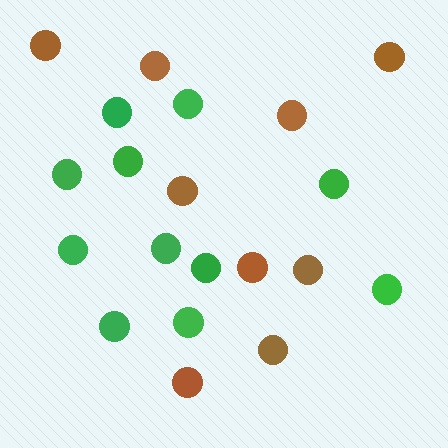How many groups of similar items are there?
There are 2 groups: one group of green circles (11) and one group of brown circles (9).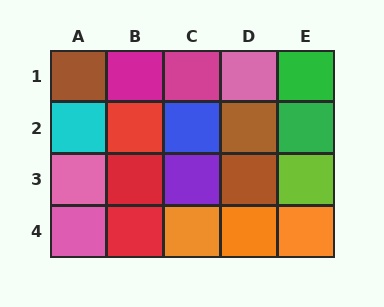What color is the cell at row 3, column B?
Red.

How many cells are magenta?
2 cells are magenta.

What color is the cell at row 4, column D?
Orange.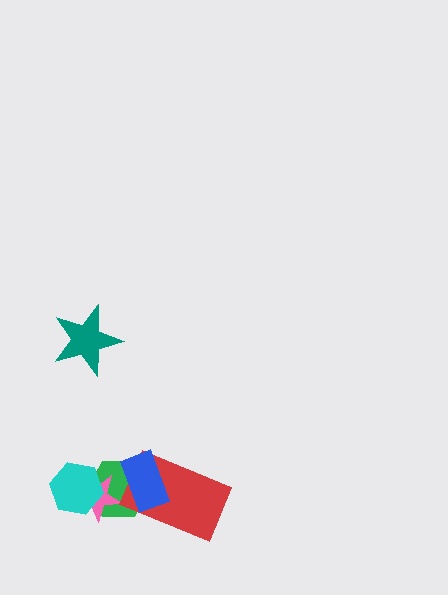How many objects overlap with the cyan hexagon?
2 objects overlap with the cyan hexagon.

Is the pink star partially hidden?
Yes, it is partially covered by another shape.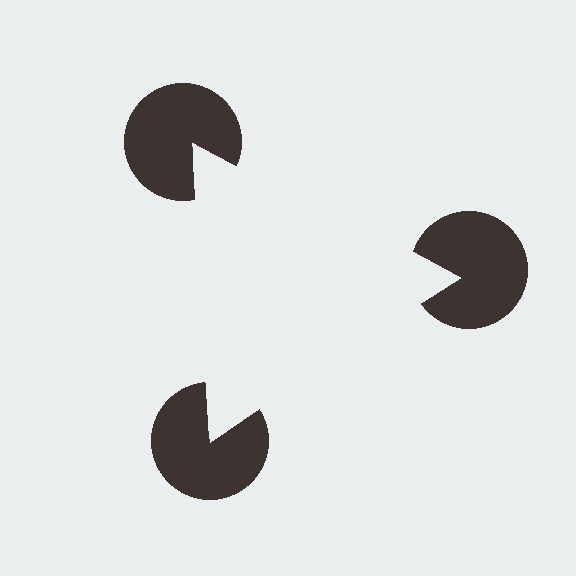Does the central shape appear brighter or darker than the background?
It typically appears slightly brighter than the background, even though no actual brightness change is drawn.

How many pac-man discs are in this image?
There are 3 — one at each vertex of the illusory triangle.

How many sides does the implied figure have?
3 sides.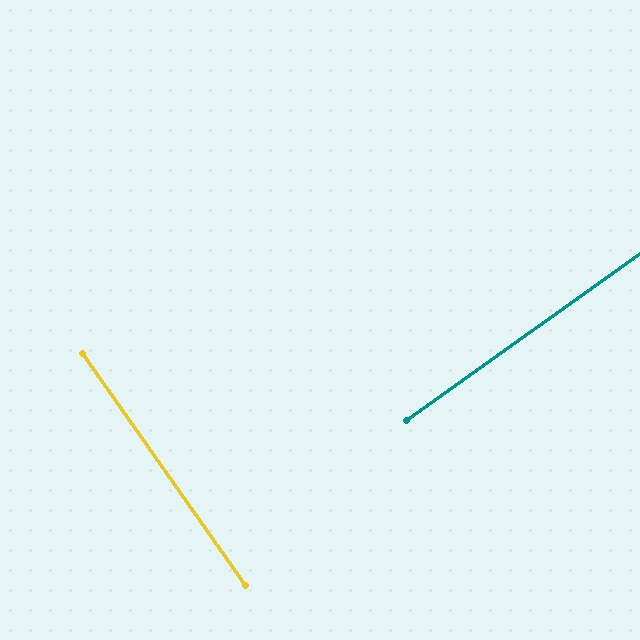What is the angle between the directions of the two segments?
Approximately 90 degrees.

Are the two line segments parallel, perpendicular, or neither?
Perpendicular — they meet at approximately 90°.